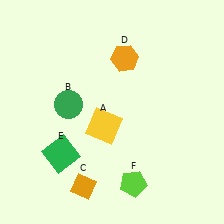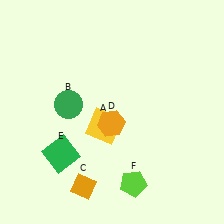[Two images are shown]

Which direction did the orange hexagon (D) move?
The orange hexagon (D) moved down.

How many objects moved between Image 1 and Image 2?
1 object moved between the two images.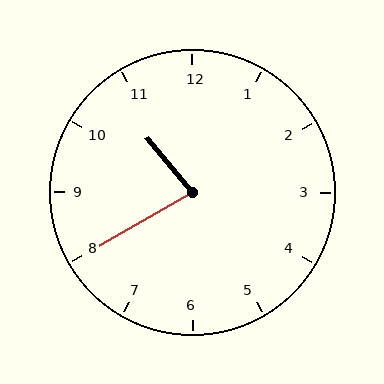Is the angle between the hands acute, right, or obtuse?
It is acute.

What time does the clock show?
10:40.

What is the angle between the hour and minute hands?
Approximately 80 degrees.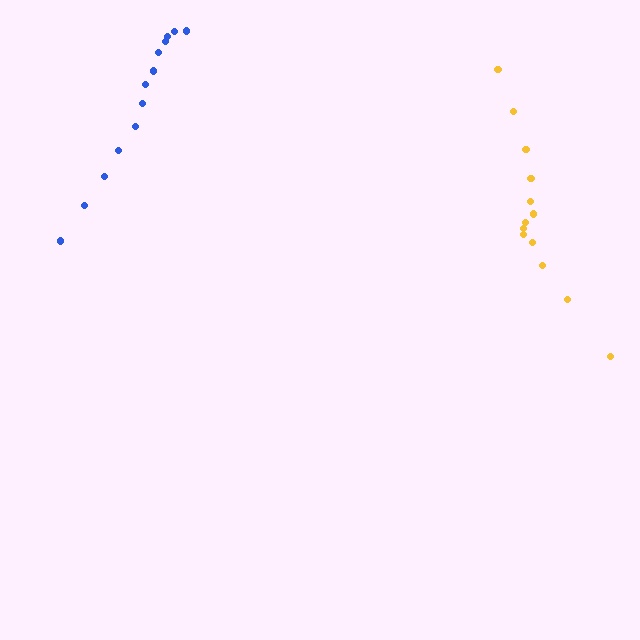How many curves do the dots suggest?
There are 2 distinct paths.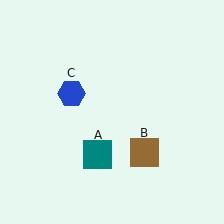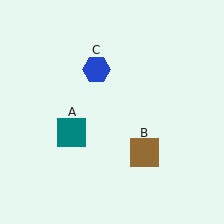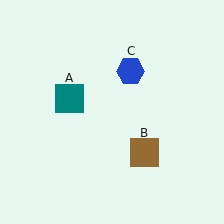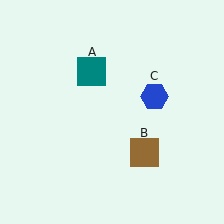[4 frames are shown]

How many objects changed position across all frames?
2 objects changed position: teal square (object A), blue hexagon (object C).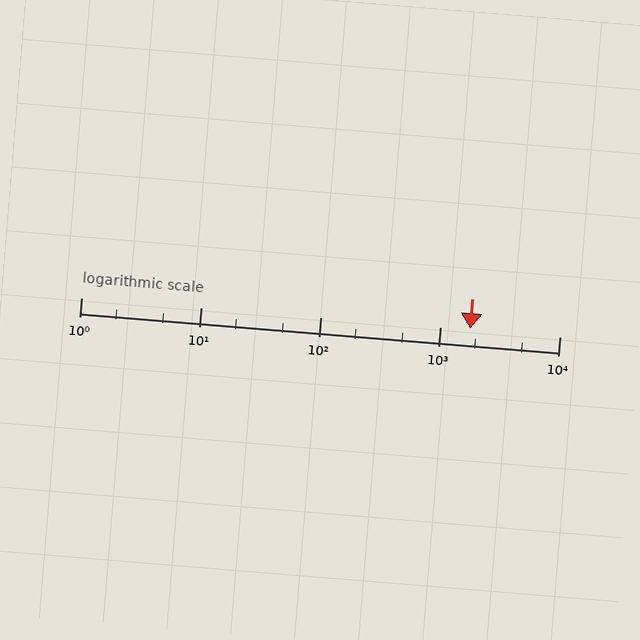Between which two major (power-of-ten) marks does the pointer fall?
The pointer is between 1000 and 10000.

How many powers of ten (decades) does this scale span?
The scale spans 4 decades, from 1 to 10000.